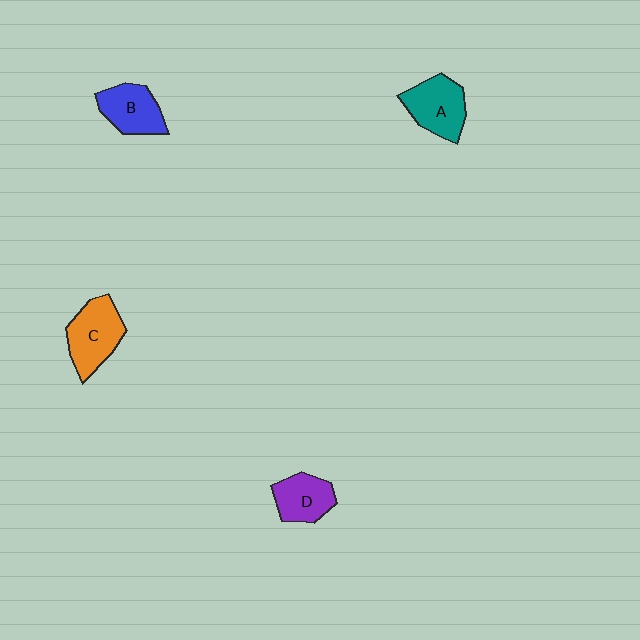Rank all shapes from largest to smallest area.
From largest to smallest: C (orange), A (teal), B (blue), D (purple).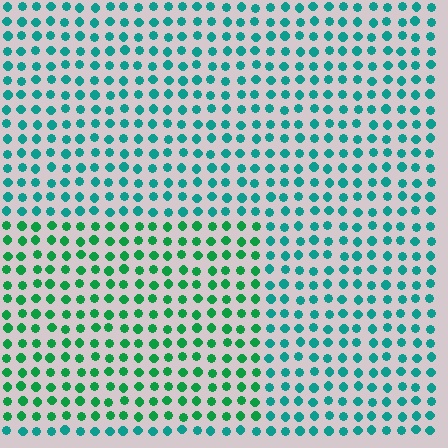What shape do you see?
I see a rectangle.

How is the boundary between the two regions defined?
The boundary is defined purely by a slight shift in hue (about 32 degrees). Spacing, size, and orientation are identical on both sides.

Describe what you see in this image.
The image is filled with small teal elements in a uniform arrangement. A rectangle-shaped region is visible where the elements are tinted to a slightly different hue, forming a subtle color boundary.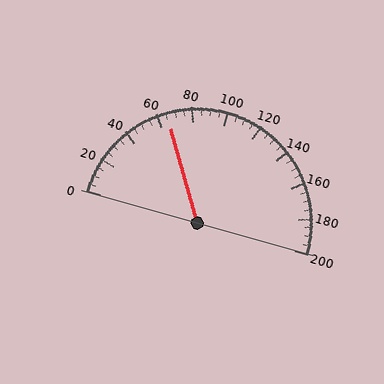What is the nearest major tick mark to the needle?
The nearest major tick mark is 60.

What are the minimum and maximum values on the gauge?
The gauge ranges from 0 to 200.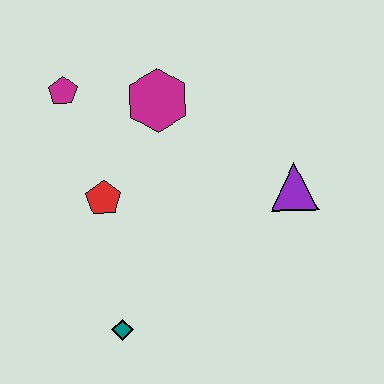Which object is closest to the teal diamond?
The red pentagon is closest to the teal diamond.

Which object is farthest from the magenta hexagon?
The teal diamond is farthest from the magenta hexagon.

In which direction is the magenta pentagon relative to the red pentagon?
The magenta pentagon is above the red pentagon.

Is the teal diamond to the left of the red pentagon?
No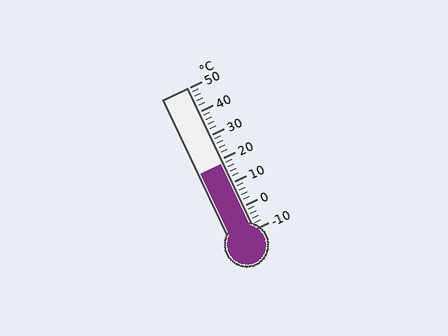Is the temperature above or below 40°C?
The temperature is below 40°C.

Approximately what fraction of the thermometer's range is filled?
The thermometer is filled to approximately 45% of its range.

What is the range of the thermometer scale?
The thermometer scale ranges from -10°C to 50°C.